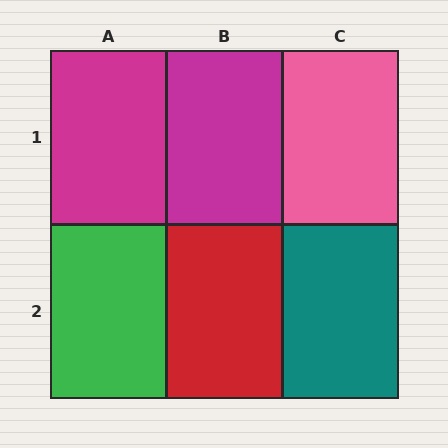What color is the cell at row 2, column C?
Teal.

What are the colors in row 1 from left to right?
Magenta, magenta, pink.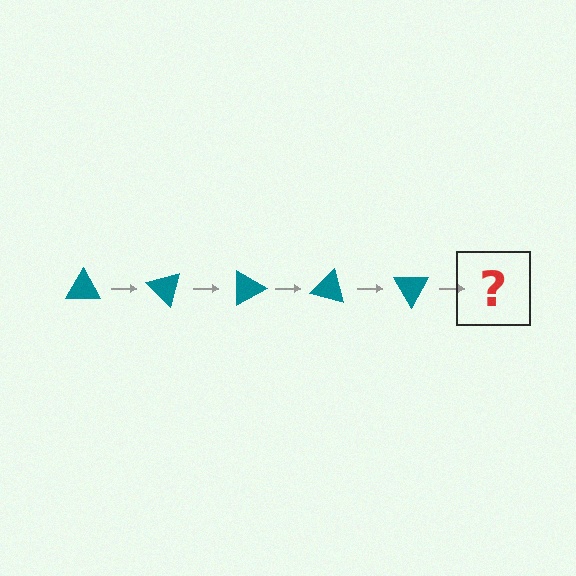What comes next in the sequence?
The next element should be a teal triangle rotated 225 degrees.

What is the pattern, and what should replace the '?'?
The pattern is that the triangle rotates 45 degrees each step. The '?' should be a teal triangle rotated 225 degrees.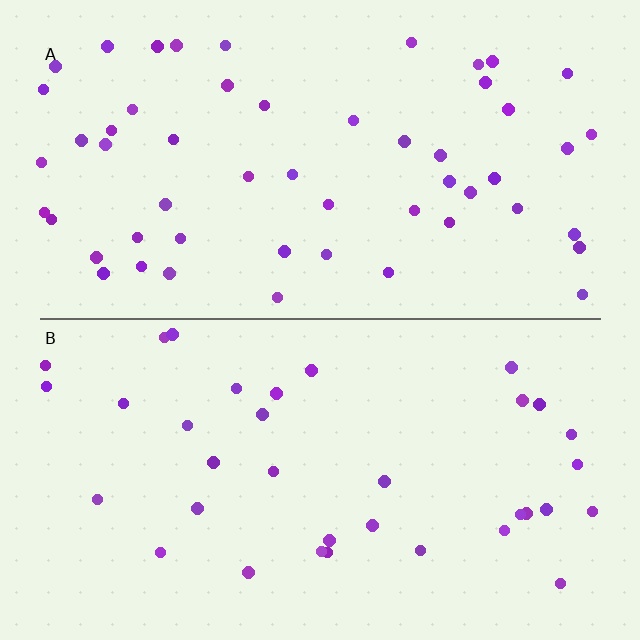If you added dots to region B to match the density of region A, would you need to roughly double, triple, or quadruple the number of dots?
Approximately double.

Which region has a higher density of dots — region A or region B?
A (the top).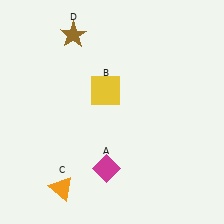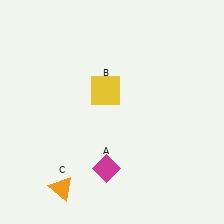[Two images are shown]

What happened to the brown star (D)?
The brown star (D) was removed in Image 2. It was in the top-left area of Image 1.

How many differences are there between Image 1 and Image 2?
There is 1 difference between the two images.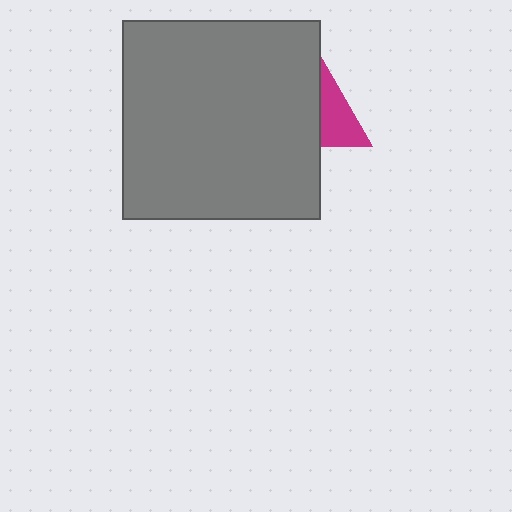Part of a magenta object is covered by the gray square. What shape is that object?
It is a triangle.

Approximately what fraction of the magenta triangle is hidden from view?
Roughly 56% of the magenta triangle is hidden behind the gray square.